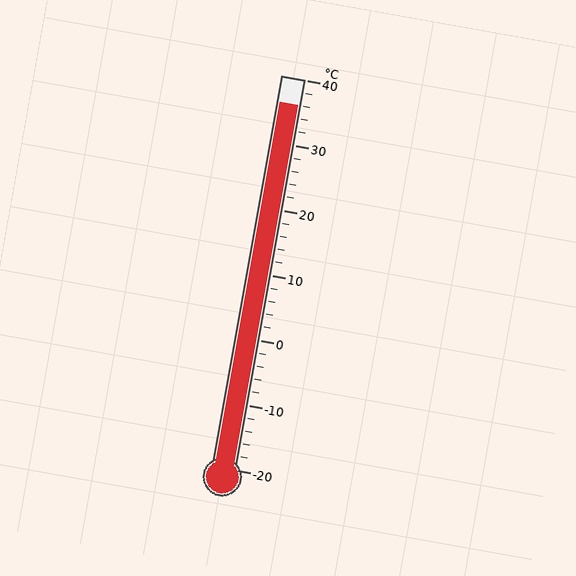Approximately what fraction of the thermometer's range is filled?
The thermometer is filled to approximately 95% of its range.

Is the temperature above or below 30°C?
The temperature is above 30°C.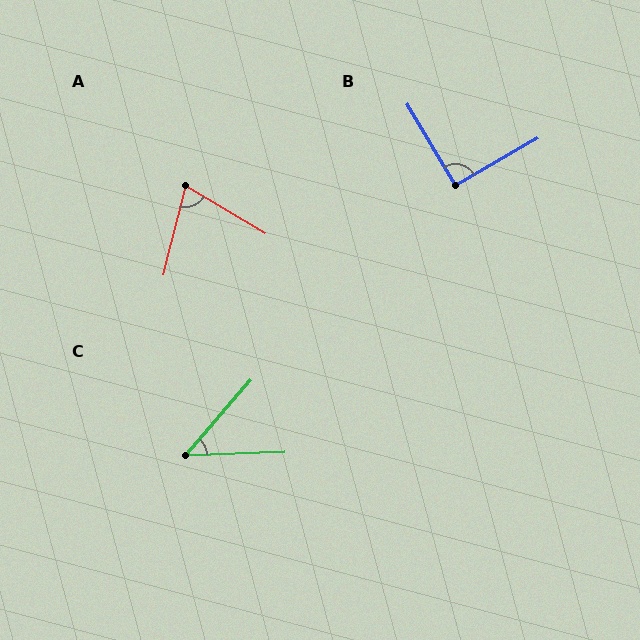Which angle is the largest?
B, at approximately 91 degrees.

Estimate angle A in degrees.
Approximately 73 degrees.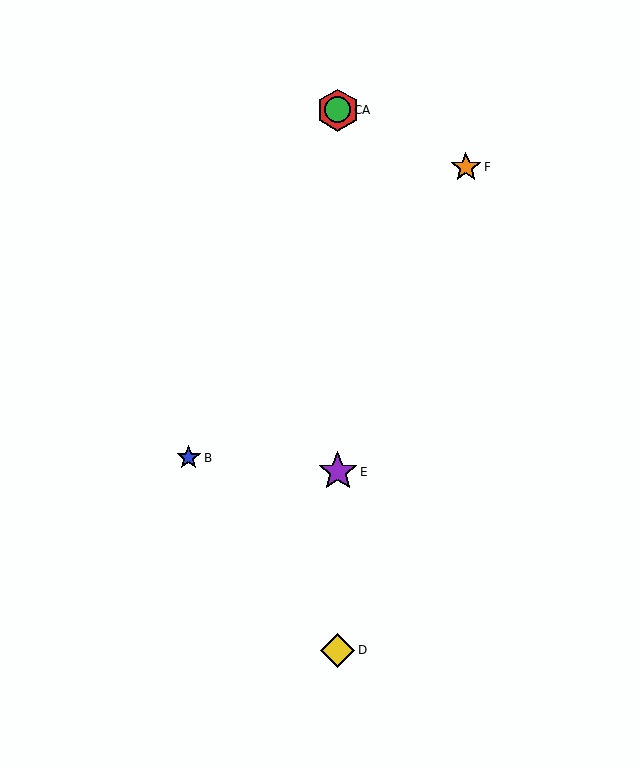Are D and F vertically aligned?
No, D is at x≈338 and F is at x≈466.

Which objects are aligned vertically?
Objects A, C, D, E are aligned vertically.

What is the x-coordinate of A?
Object A is at x≈338.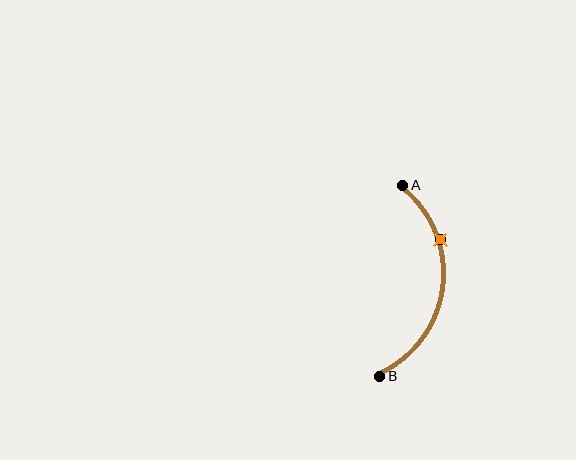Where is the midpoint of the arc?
The arc midpoint is the point on the curve farthest from the straight line joining A and B. It sits to the right of that line.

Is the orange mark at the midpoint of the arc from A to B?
No. The orange mark lies on the arc but is closer to endpoint A. The arc midpoint would be at the point on the curve equidistant along the arc from both A and B.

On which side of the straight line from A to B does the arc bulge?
The arc bulges to the right of the straight line connecting A and B.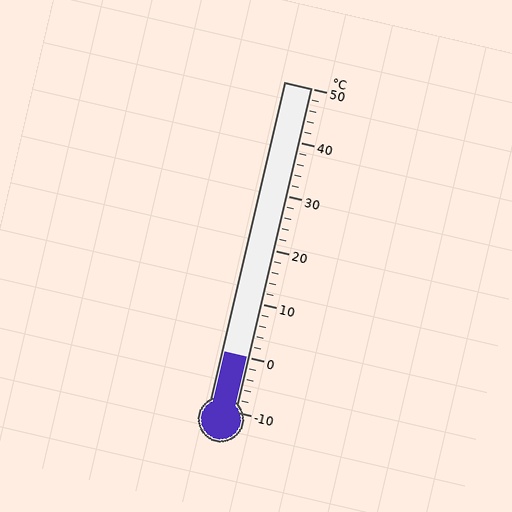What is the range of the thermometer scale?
The thermometer scale ranges from -10°C to 50°C.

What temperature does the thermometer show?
The thermometer shows approximately 0°C.